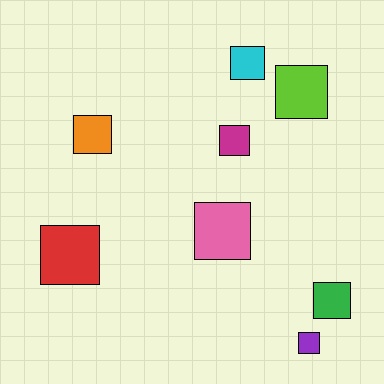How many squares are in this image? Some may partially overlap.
There are 8 squares.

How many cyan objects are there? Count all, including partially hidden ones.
There is 1 cyan object.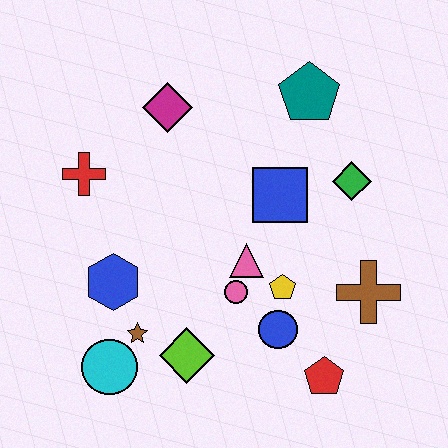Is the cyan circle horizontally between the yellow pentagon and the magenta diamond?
No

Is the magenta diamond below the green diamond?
No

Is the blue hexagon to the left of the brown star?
Yes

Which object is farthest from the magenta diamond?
The red pentagon is farthest from the magenta diamond.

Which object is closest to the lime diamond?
The brown star is closest to the lime diamond.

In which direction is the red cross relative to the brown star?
The red cross is above the brown star.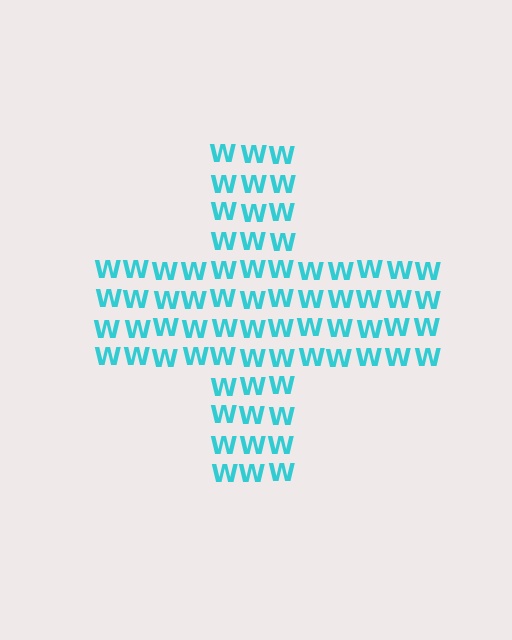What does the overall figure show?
The overall figure shows a cross.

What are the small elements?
The small elements are letter W's.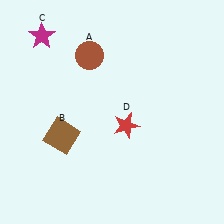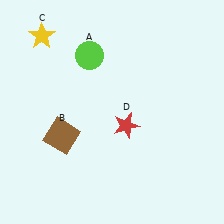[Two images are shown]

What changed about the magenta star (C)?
In Image 1, C is magenta. In Image 2, it changed to yellow.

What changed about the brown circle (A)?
In Image 1, A is brown. In Image 2, it changed to lime.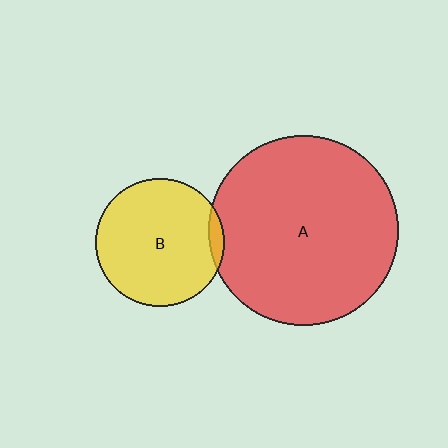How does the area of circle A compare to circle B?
Approximately 2.2 times.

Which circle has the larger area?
Circle A (red).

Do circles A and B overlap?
Yes.